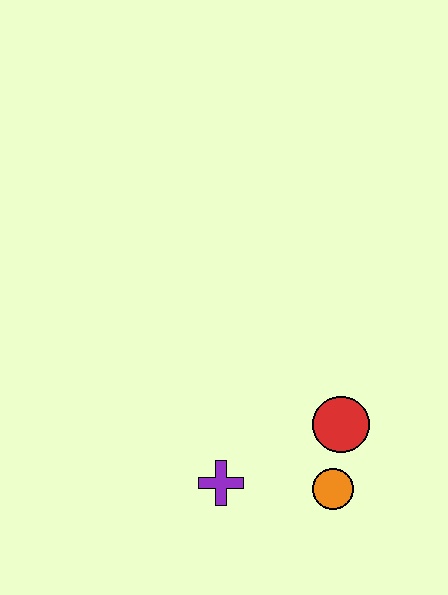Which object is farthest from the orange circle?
The purple cross is farthest from the orange circle.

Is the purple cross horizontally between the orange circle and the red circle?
No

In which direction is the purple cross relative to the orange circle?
The purple cross is to the left of the orange circle.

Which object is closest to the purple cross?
The orange circle is closest to the purple cross.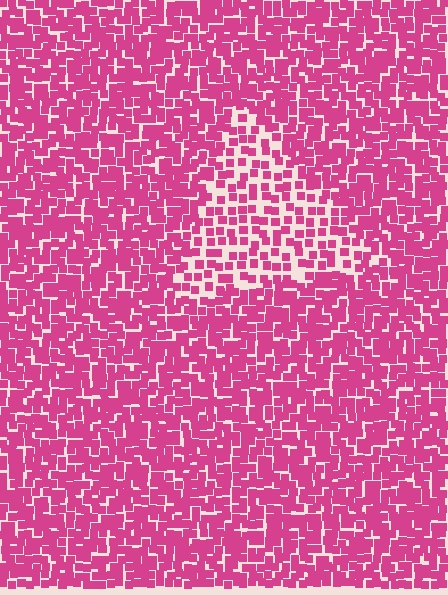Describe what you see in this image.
The image contains small magenta elements arranged at two different densities. A triangle-shaped region is visible where the elements are less densely packed than the surrounding area.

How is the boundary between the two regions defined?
The boundary is defined by a change in element density (approximately 1.9x ratio). All elements are the same color, size, and shape.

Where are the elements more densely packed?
The elements are more densely packed outside the triangle boundary.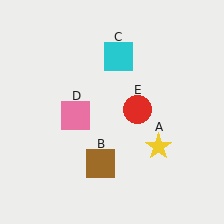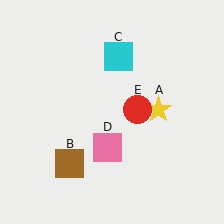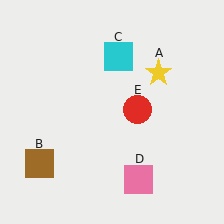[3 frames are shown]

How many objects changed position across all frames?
3 objects changed position: yellow star (object A), brown square (object B), pink square (object D).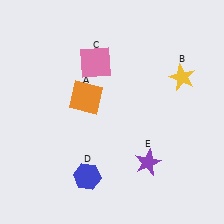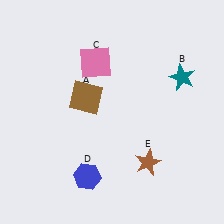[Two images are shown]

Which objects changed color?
A changed from orange to brown. B changed from yellow to teal. E changed from purple to brown.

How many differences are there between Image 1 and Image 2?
There are 3 differences between the two images.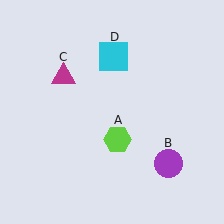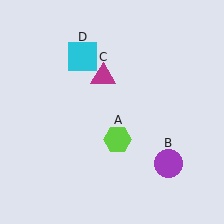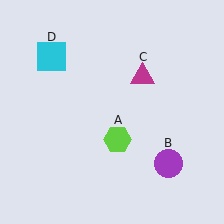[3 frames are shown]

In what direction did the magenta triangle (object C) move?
The magenta triangle (object C) moved right.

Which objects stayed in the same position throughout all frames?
Lime hexagon (object A) and purple circle (object B) remained stationary.